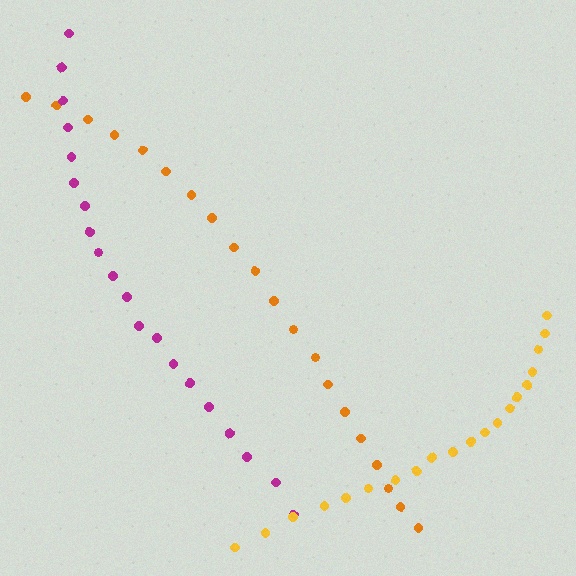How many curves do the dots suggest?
There are 3 distinct paths.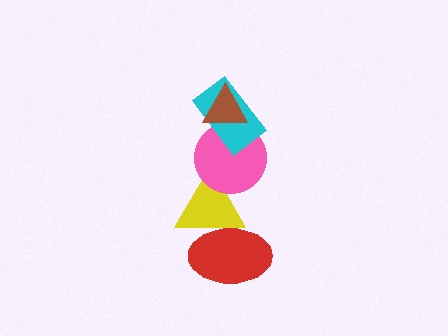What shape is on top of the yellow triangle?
The pink circle is on top of the yellow triangle.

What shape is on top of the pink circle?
The cyan rectangle is on top of the pink circle.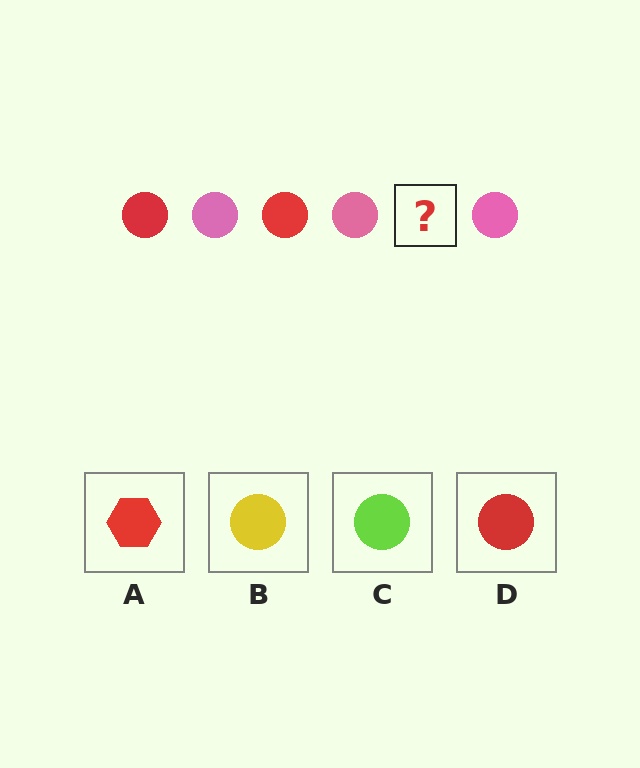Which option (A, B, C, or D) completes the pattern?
D.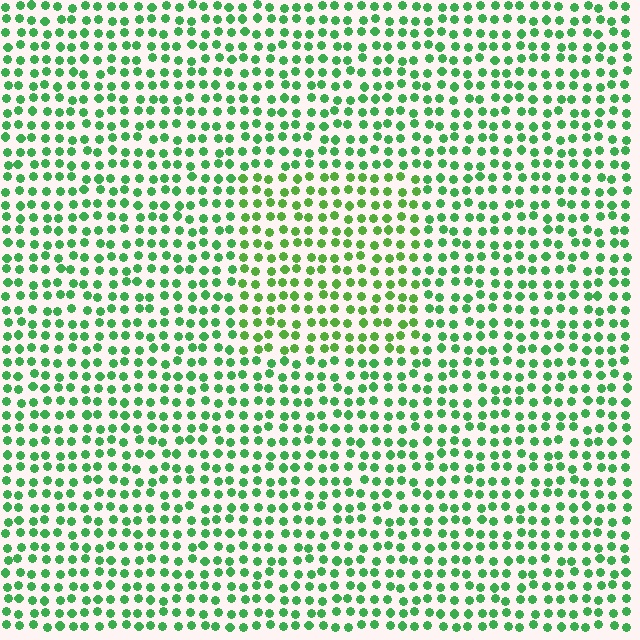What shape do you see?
I see a rectangle.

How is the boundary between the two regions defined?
The boundary is defined purely by a slight shift in hue (about 24 degrees). Spacing, size, and orientation are identical on both sides.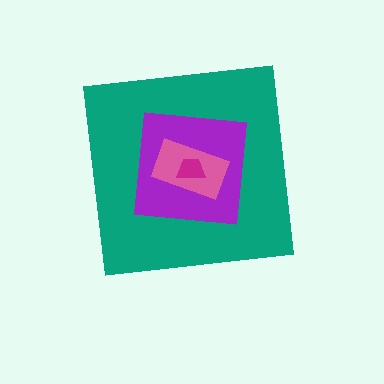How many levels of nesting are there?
4.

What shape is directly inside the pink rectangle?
The magenta trapezoid.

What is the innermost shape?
The magenta trapezoid.